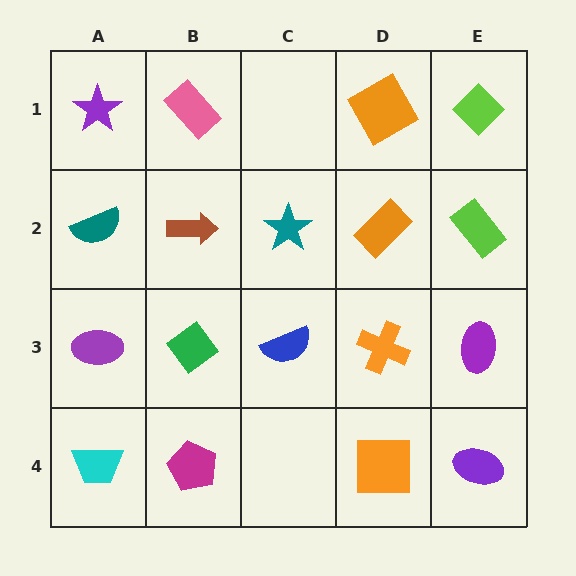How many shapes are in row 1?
4 shapes.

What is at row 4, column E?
A purple ellipse.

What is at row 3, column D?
An orange cross.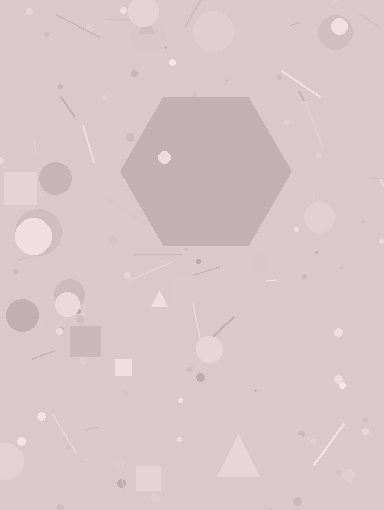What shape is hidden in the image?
A hexagon is hidden in the image.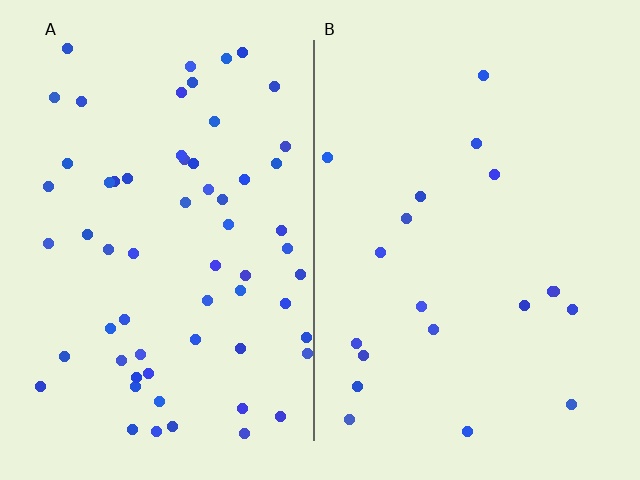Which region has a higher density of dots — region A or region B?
A (the left).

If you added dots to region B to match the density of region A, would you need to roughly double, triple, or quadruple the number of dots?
Approximately triple.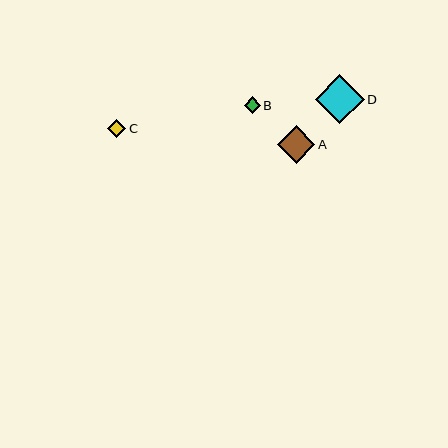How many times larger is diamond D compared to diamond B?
Diamond D is approximately 3.1 times the size of diamond B.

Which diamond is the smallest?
Diamond B is the smallest with a size of approximately 16 pixels.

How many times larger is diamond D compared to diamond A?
Diamond D is approximately 1.3 times the size of diamond A.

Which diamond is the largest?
Diamond D is the largest with a size of approximately 49 pixels.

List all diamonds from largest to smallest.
From largest to smallest: D, A, C, B.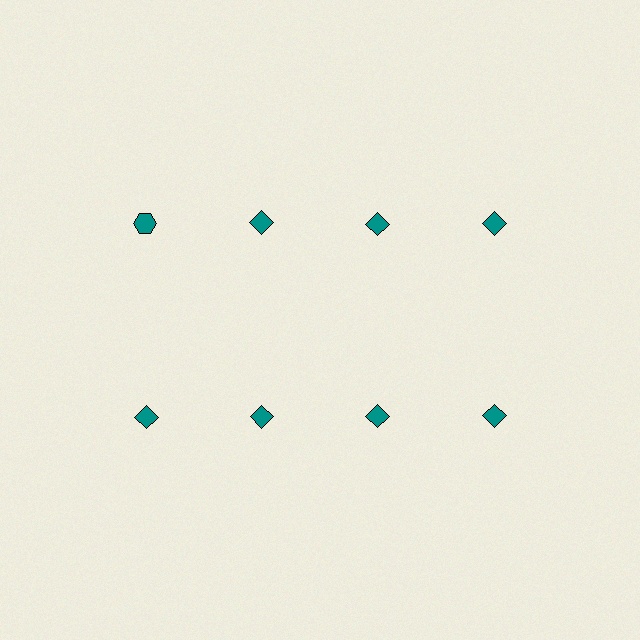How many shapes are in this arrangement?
There are 8 shapes arranged in a grid pattern.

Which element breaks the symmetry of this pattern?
The teal hexagon in the top row, leftmost column breaks the symmetry. All other shapes are teal diamonds.